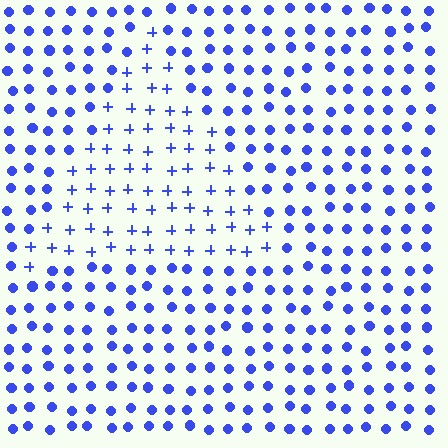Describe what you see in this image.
The image is filled with small blue elements arranged in a uniform grid. A triangle-shaped region contains plus signs, while the surrounding area contains circles. The boundary is defined purely by the change in element shape.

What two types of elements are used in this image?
The image uses plus signs inside the triangle region and circles outside it.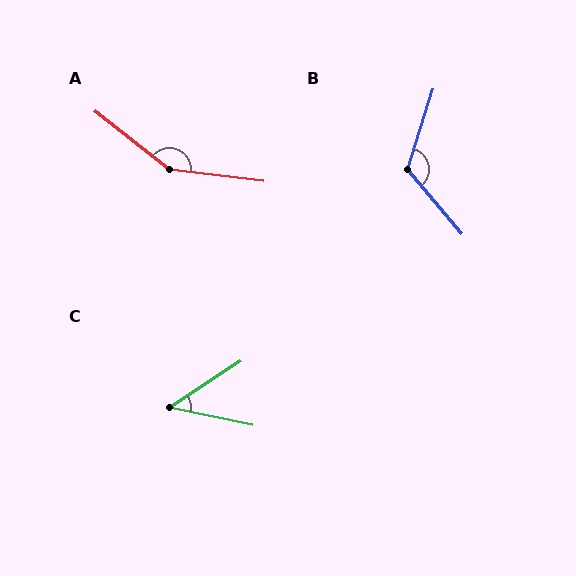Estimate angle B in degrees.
Approximately 122 degrees.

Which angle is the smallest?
C, at approximately 45 degrees.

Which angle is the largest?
A, at approximately 149 degrees.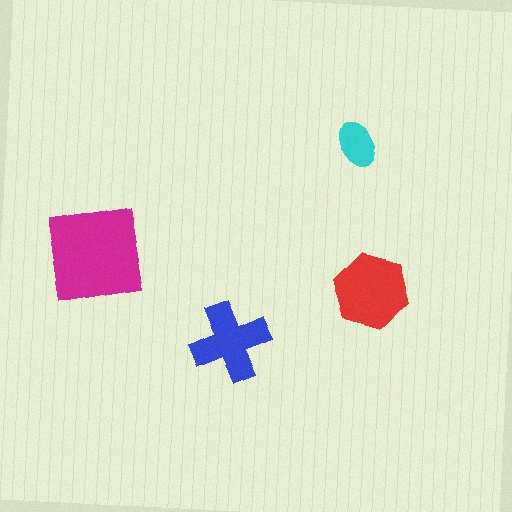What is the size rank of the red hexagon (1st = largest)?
2nd.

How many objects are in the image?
There are 4 objects in the image.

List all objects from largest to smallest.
The magenta square, the red hexagon, the blue cross, the cyan ellipse.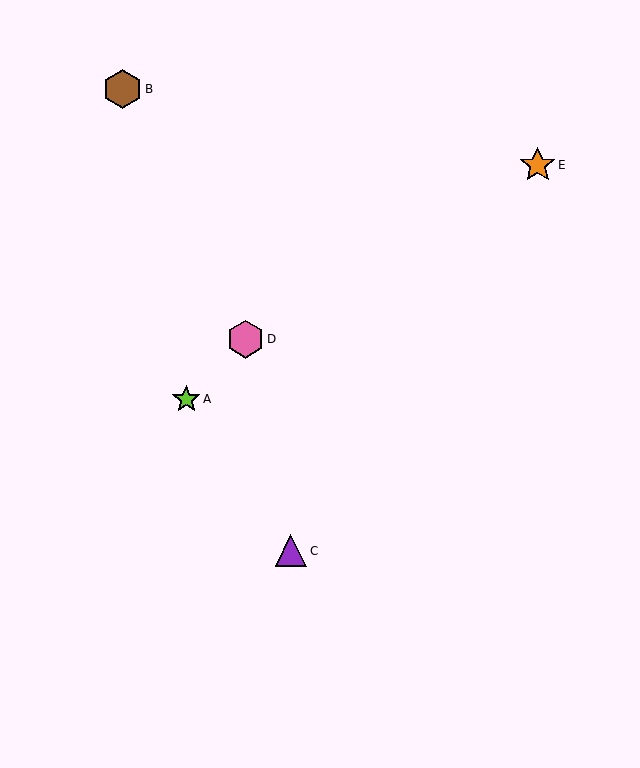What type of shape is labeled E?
Shape E is an orange star.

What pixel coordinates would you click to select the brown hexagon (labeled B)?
Click at (123, 89) to select the brown hexagon B.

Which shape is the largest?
The brown hexagon (labeled B) is the largest.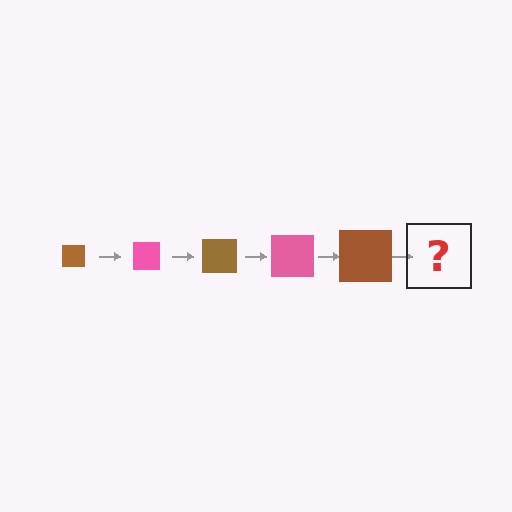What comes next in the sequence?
The next element should be a pink square, larger than the previous one.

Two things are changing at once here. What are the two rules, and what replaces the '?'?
The two rules are that the square grows larger each step and the color cycles through brown and pink. The '?' should be a pink square, larger than the previous one.